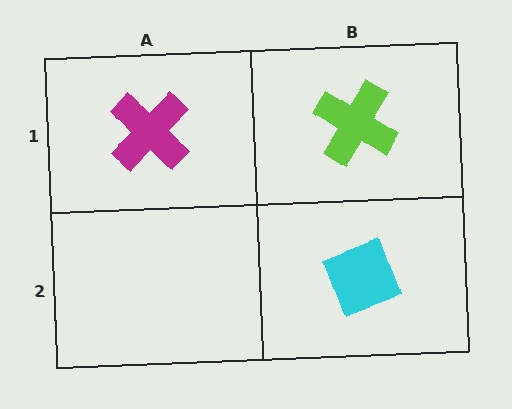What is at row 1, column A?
A magenta cross.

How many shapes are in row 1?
2 shapes.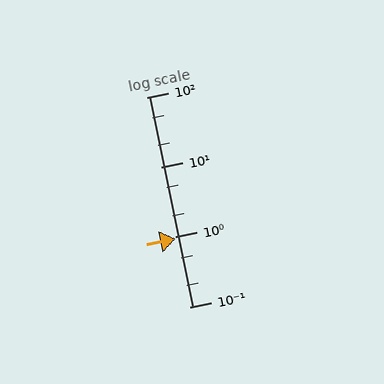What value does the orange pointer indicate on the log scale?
The pointer indicates approximately 0.94.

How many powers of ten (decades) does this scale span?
The scale spans 3 decades, from 0.1 to 100.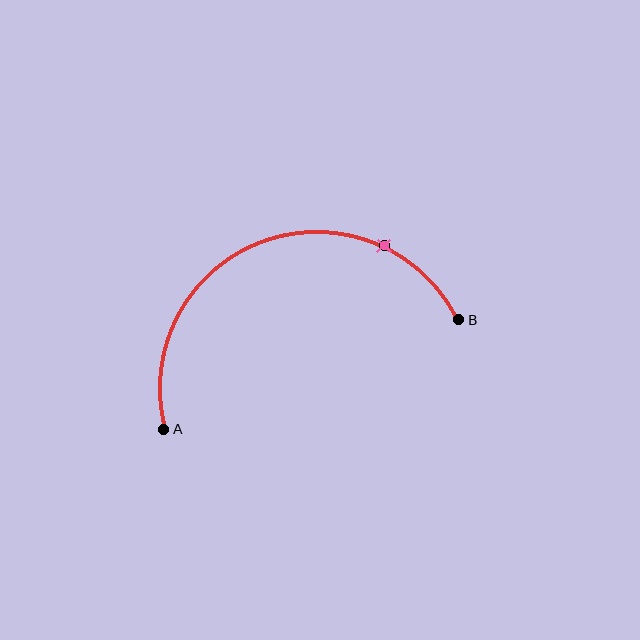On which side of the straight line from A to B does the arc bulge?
The arc bulges above the straight line connecting A and B.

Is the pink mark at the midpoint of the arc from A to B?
No. The pink mark lies on the arc but is closer to endpoint B. The arc midpoint would be at the point on the curve equidistant along the arc from both A and B.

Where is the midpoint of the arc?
The arc midpoint is the point on the curve farthest from the straight line joining A and B. It sits above that line.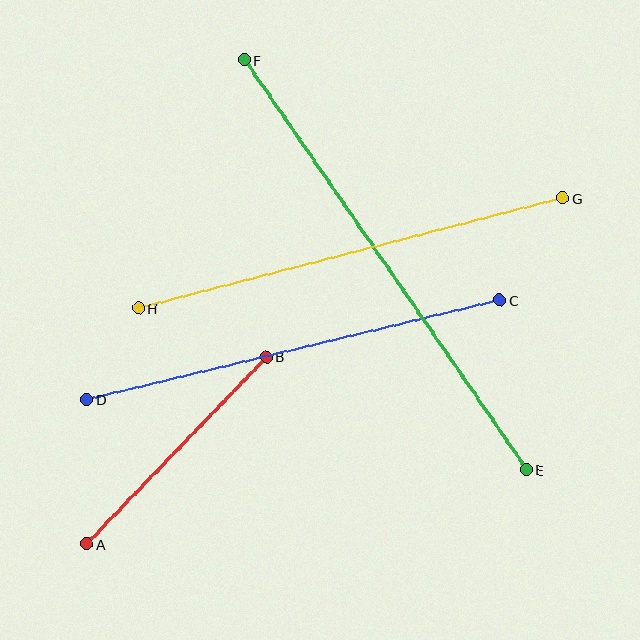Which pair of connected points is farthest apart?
Points E and F are farthest apart.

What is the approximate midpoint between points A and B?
The midpoint is at approximately (177, 450) pixels.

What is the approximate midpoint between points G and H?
The midpoint is at approximately (350, 253) pixels.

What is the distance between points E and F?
The distance is approximately 498 pixels.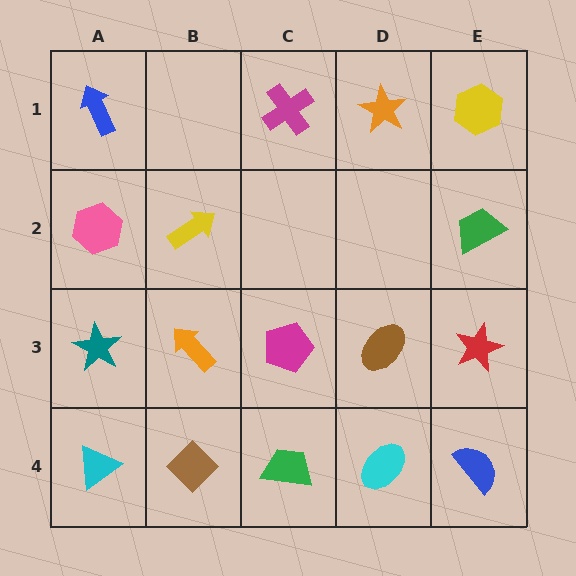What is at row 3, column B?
An orange arrow.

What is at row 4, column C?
A green trapezoid.